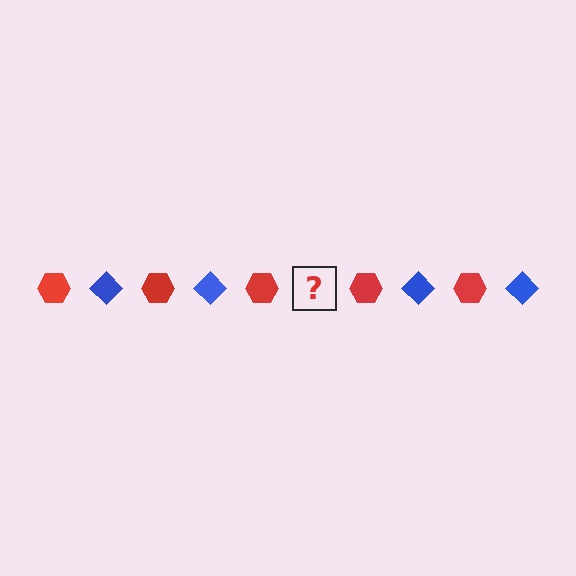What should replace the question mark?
The question mark should be replaced with a blue diamond.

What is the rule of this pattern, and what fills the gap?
The rule is that the pattern alternates between red hexagon and blue diamond. The gap should be filled with a blue diamond.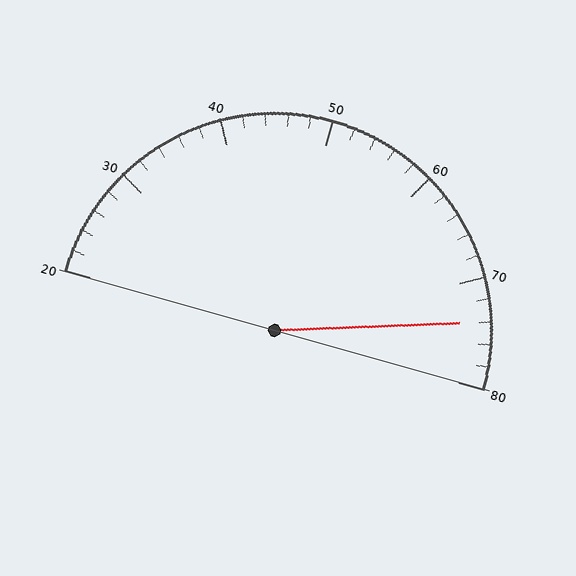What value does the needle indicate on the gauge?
The needle indicates approximately 74.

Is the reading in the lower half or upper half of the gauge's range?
The reading is in the upper half of the range (20 to 80).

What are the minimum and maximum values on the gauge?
The gauge ranges from 20 to 80.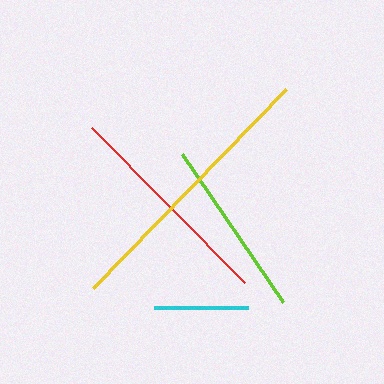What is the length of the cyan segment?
The cyan segment is approximately 95 pixels long.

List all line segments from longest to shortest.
From longest to shortest: yellow, red, lime, cyan.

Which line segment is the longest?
The yellow line is the longest at approximately 278 pixels.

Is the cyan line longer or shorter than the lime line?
The lime line is longer than the cyan line.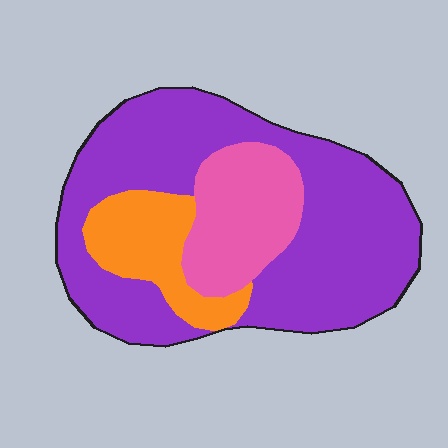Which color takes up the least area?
Orange, at roughly 15%.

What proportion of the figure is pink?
Pink takes up about one fifth (1/5) of the figure.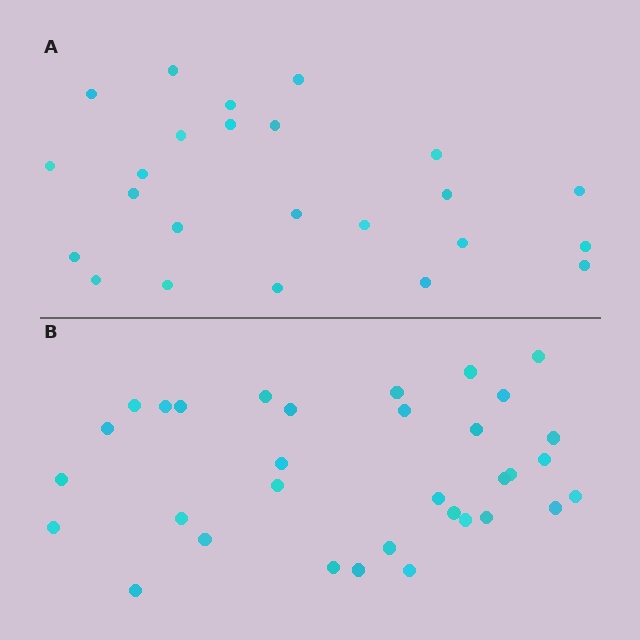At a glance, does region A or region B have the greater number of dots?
Region B (the bottom region) has more dots.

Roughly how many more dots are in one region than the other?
Region B has roughly 8 or so more dots than region A.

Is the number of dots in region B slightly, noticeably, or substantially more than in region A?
Region B has noticeably more, but not dramatically so. The ratio is roughly 1.4 to 1.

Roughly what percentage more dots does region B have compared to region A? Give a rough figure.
About 40% more.